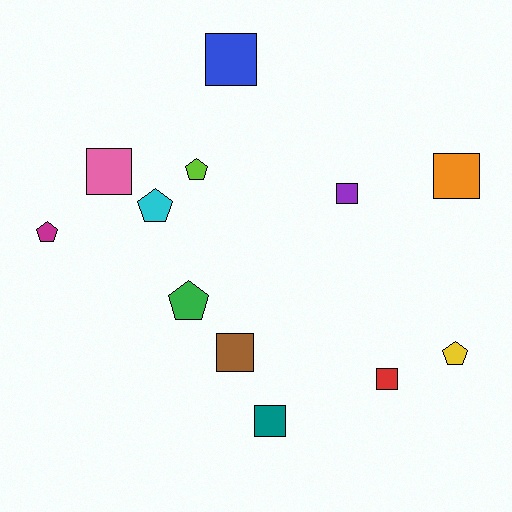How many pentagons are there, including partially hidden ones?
There are 5 pentagons.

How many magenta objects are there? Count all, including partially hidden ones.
There is 1 magenta object.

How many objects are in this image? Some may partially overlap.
There are 12 objects.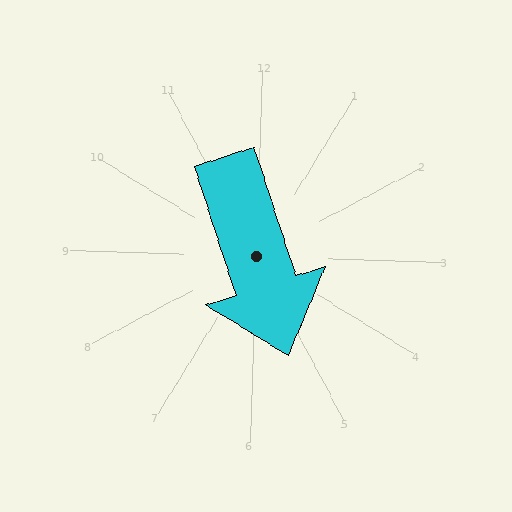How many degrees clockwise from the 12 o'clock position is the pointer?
Approximately 160 degrees.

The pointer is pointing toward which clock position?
Roughly 5 o'clock.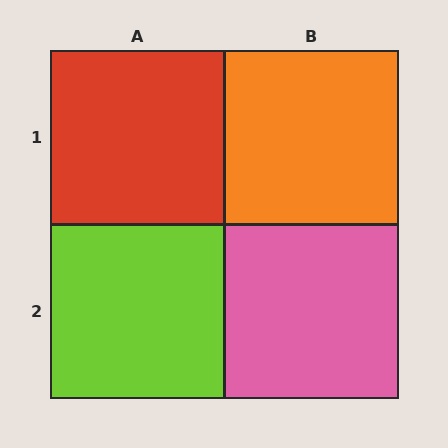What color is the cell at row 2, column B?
Pink.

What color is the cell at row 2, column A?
Lime.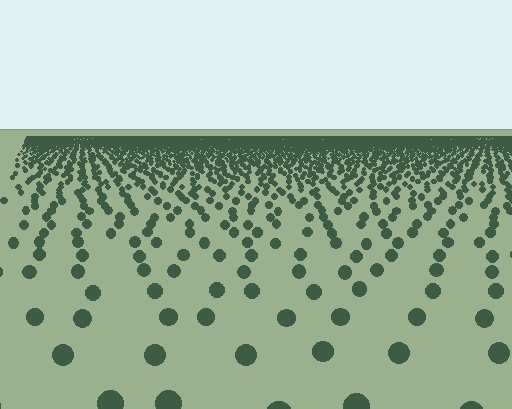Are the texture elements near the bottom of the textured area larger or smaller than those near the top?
Larger. Near the bottom, elements are closer to the viewer and appear at a bigger on-screen size.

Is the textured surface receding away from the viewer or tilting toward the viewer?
The surface is receding away from the viewer. Texture elements get smaller and denser toward the top.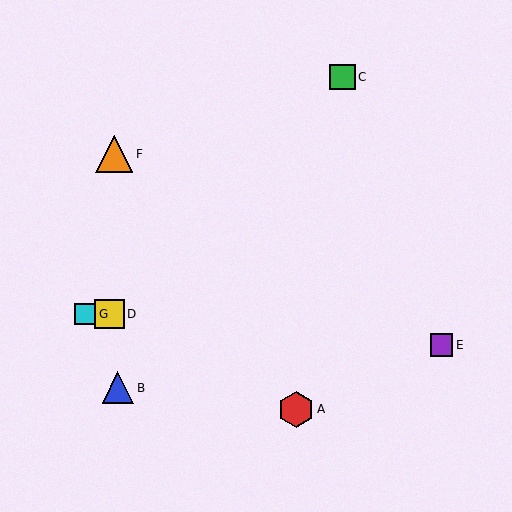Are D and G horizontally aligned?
Yes, both are at y≈314.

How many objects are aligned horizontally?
2 objects (D, G) are aligned horizontally.